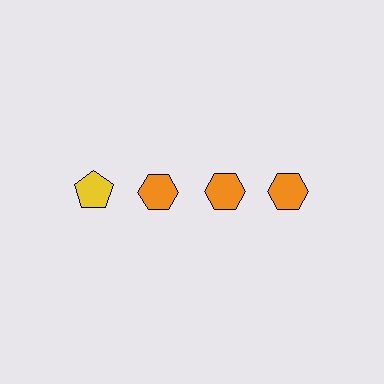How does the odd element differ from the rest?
It differs in both color (yellow instead of orange) and shape (pentagon instead of hexagon).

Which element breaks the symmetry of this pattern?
The yellow pentagon in the top row, leftmost column breaks the symmetry. All other shapes are orange hexagons.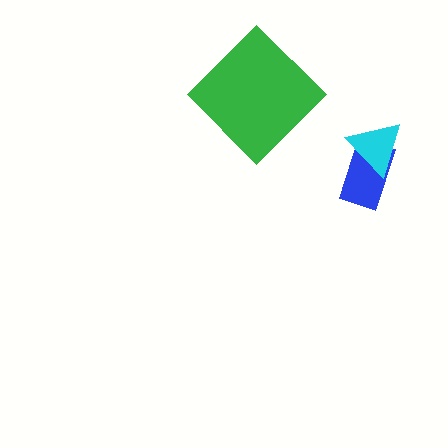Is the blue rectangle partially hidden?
Yes, it is partially covered by another shape.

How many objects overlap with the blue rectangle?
1 object overlaps with the blue rectangle.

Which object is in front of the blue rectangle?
The cyan triangle is in front of the blue rectangle.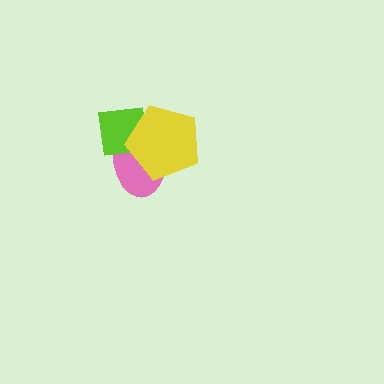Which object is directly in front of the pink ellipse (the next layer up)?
The lime square is directly in front of the pink ellipse.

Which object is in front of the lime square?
The yellow pentagon is in front of the lime square.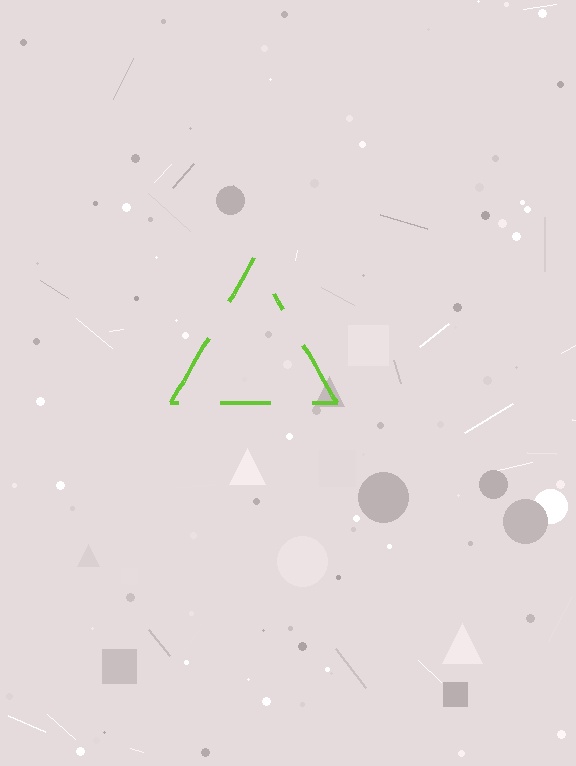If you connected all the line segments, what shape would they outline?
They would outline a triangle.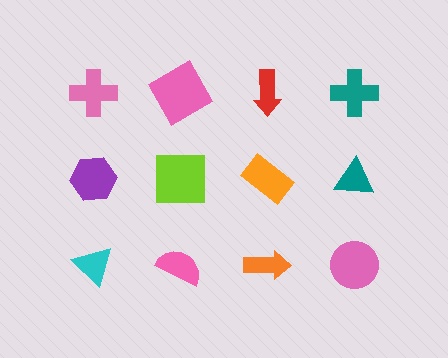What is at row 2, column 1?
A purple hexagon.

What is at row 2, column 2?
A lime square.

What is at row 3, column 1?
A cyan triangle.